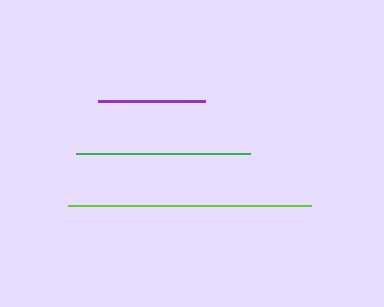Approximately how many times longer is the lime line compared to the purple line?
The lime line is approximately 2.3 times the length of the purple line.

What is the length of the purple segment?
The purple segment is approximately 107 pixels long.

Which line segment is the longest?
The lime line is the longest at approximately 243 pixels.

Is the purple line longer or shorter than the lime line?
The lime line is longer than the purple line.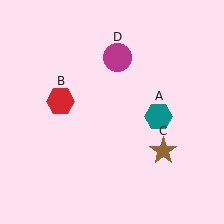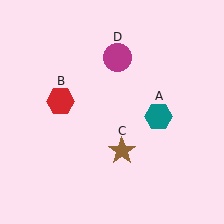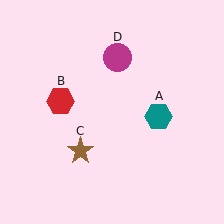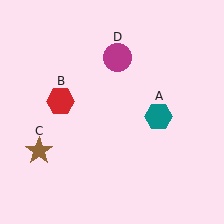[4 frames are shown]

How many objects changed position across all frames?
1 object changed position: brown star (object C).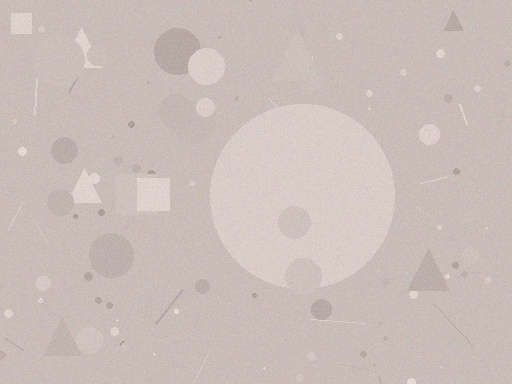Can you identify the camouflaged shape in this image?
The camouflaged shape is a circle.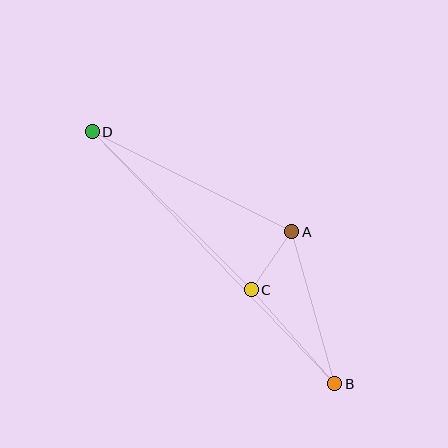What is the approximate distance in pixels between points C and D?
The distance between C and D is approximately 224 pixels.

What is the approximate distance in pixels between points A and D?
The distance between A and D is approximately 223 pixels.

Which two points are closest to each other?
Points A and C are closest to each other.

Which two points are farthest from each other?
Points B and D are farthest from each other.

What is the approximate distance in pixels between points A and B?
The distance between A and B is approximately 158 pixels.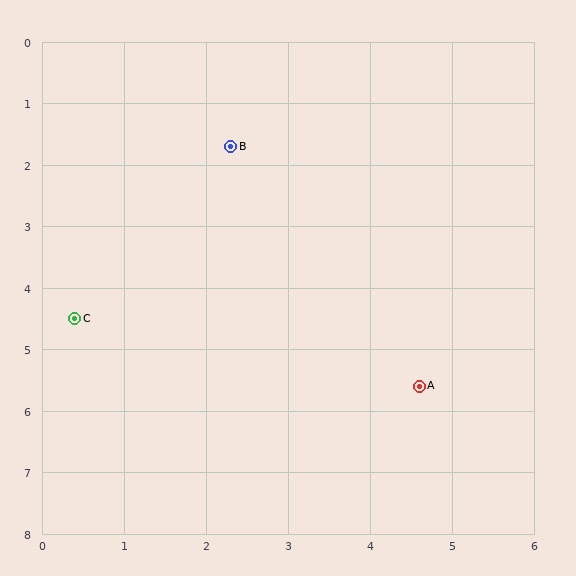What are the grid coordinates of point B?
Point B is at approximately (2.3, 1.7).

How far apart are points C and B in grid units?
Points C and B are about 3.4 grid units apart.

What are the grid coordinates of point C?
Point C is at approximately (0.4, 4.5).